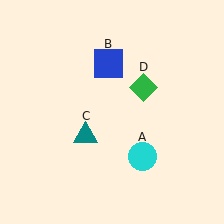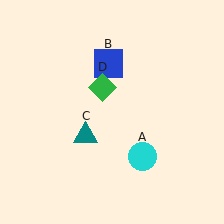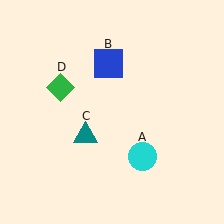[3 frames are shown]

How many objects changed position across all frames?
1 object changed position: green diamond (object D).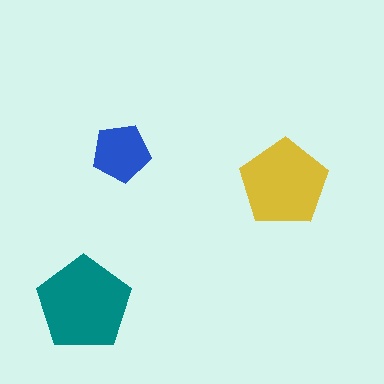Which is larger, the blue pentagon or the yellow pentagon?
The yellow one.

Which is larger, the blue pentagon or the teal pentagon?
The teal one.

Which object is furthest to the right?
The yellow pentagon is rightmost.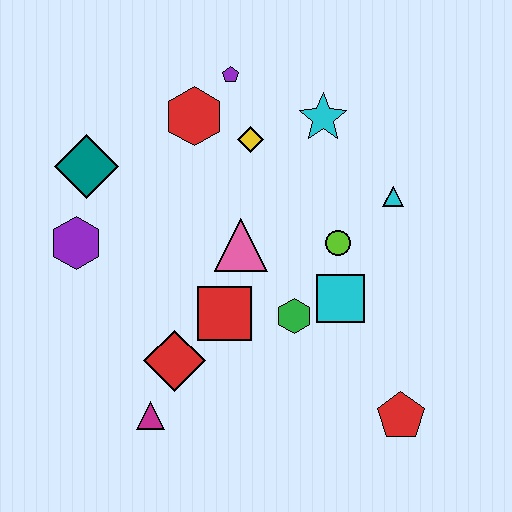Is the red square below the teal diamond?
Yes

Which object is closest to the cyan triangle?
The lime circle is closest to the cyan triangle.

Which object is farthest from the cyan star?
The magenta triangle is farthest from the cyan star.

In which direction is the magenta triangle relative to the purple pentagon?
The magenta triangle is below the purple pentagon.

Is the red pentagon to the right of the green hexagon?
Yes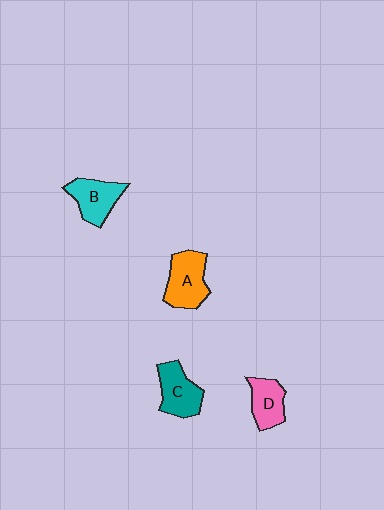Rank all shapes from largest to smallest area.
From largest to smallest: A (orange), C (teal), B (cyan), D (pink).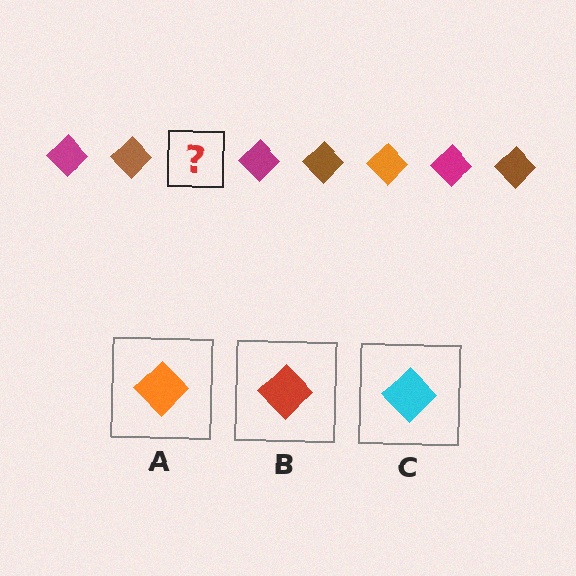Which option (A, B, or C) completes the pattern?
A.